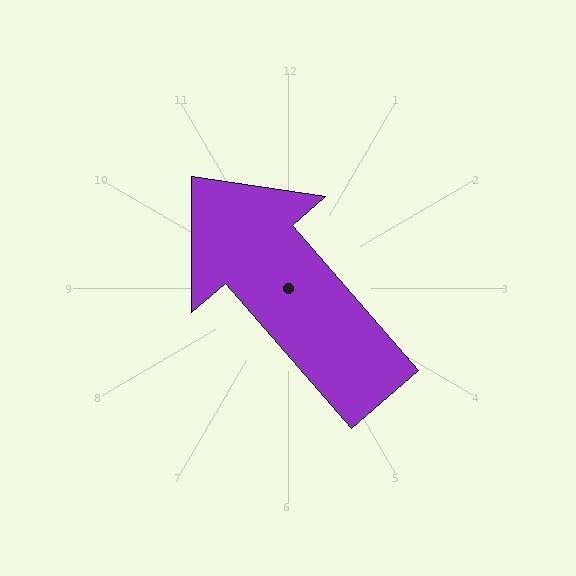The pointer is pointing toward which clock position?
Roughly 11 o'clock.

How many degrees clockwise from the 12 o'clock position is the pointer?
Approximately 319 degrees.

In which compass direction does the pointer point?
Northwest.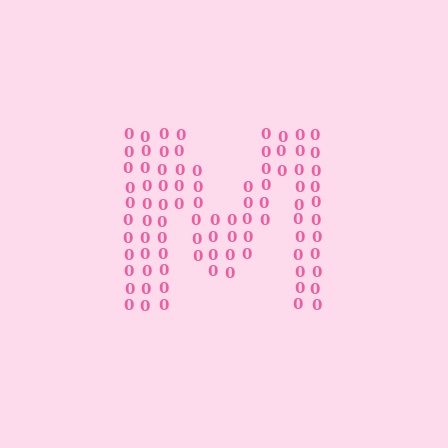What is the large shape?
The large shape is the letter M.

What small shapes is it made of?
It is made of small digit 0's.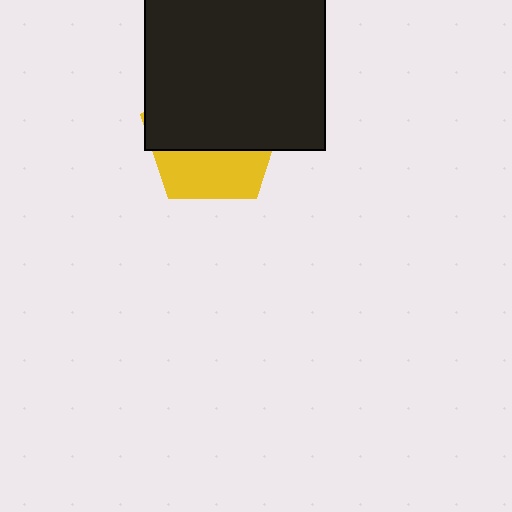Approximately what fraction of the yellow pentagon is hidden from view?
Roughly 63% of the yellow pentagon is hidden behind the black rectangle.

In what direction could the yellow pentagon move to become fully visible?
The yellow pentagon could move down. That would shift it out from behind the black rectangle entirely.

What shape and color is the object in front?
The object in front is a black rectangle.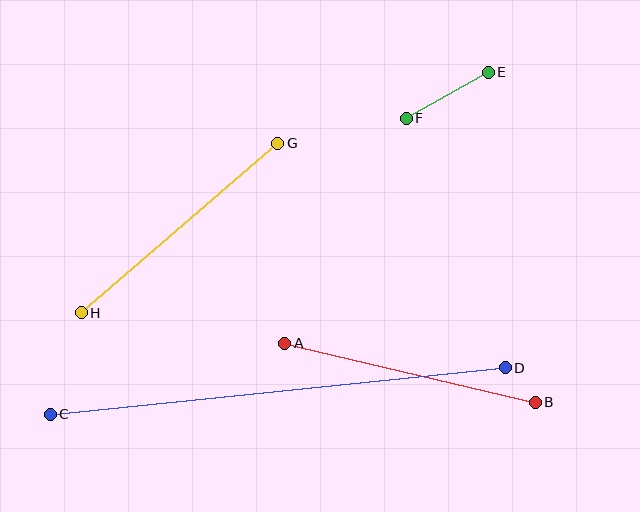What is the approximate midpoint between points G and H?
The midpoint is at approximately (180, 228) pixels.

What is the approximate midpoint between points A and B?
The midpoint is at approximately (410, 373) pixels.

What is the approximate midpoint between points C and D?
The midpoint is at approximately (278, 391) pixels.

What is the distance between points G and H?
The distance is approximately 260 pixels.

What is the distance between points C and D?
The distance is approximately 457 pixels.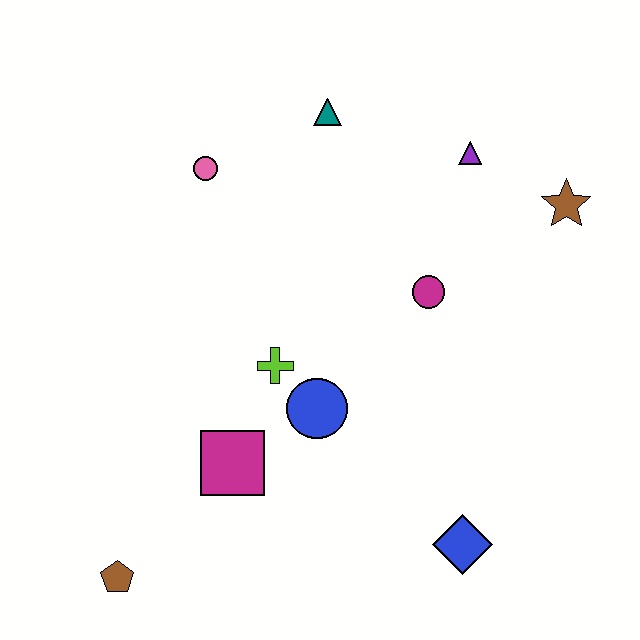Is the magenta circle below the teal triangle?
Yes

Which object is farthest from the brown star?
The brown pentagon is farthest from the brown star.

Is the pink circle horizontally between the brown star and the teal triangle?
No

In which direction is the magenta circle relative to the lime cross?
The magenta circle is to the right of the lime cross.